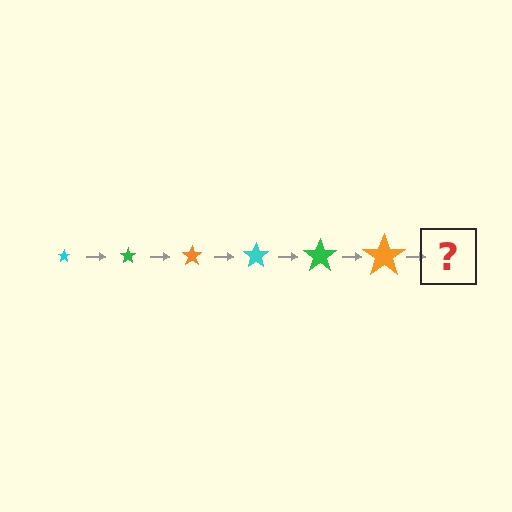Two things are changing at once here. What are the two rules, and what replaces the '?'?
The two rules are that the star grows larger each step and the color cycles through cyan, green, and orange. The '?' should be a cyan star, larger than the previous one.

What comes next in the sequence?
The next element should be a cyan star, larger than the previous one.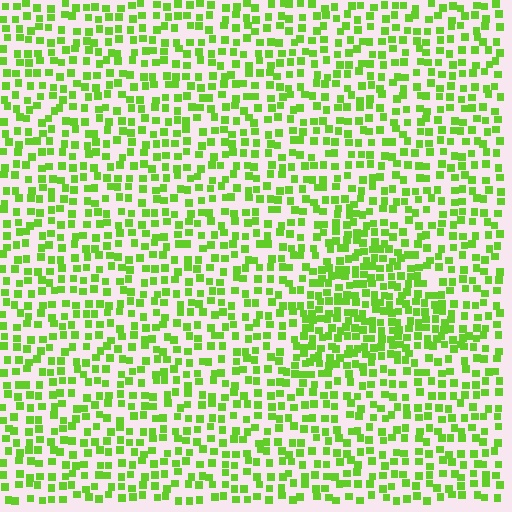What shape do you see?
I see a triangle.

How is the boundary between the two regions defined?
The boundary is defined by a change in element density (approximately 1.7x ratio). All elements are the same color, size, and shape.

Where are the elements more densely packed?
The elements are more densely packed inside the triangle boundary.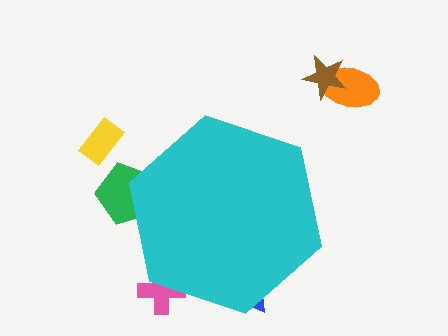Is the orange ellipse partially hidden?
No, the orange ellipse is fully visible.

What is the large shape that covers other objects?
A cyan hexagon.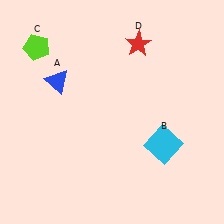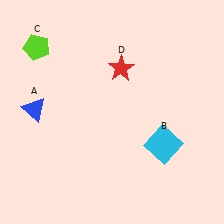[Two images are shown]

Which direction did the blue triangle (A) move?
The blue triangle (A) moved down.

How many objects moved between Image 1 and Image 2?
2 objects moved between the two images.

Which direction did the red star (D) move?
The red star (D) moved down.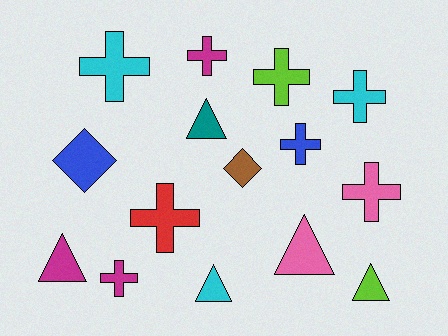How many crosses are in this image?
There are 8 crosses.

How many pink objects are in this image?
There are 2 pink objects.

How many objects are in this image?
There are 15 objects.